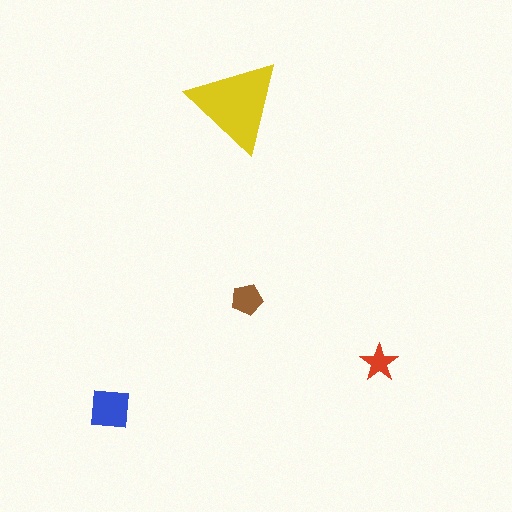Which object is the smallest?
The red star.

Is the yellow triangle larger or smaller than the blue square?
Larger.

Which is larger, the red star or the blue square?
The blue square.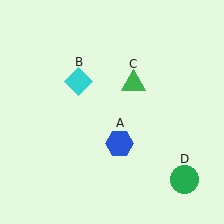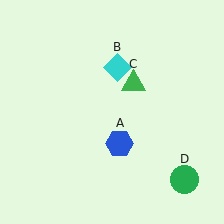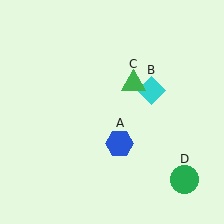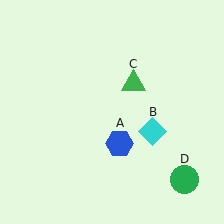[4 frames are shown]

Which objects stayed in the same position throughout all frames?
Blue hexagon (object A) and green triangle (object C) and green circle (object D) remained stationary.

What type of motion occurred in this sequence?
The cyan diamond (object B) rotated clockwise around the center of the scene.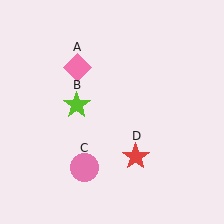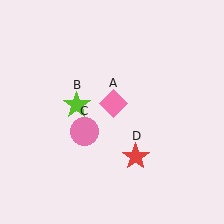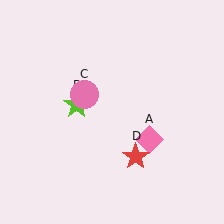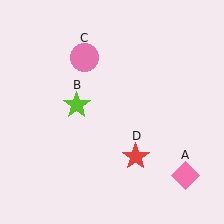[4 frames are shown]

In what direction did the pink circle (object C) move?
The pink circle (object C) moved up.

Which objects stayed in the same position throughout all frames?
Lime star (object B) and red star (object D) remained stationary.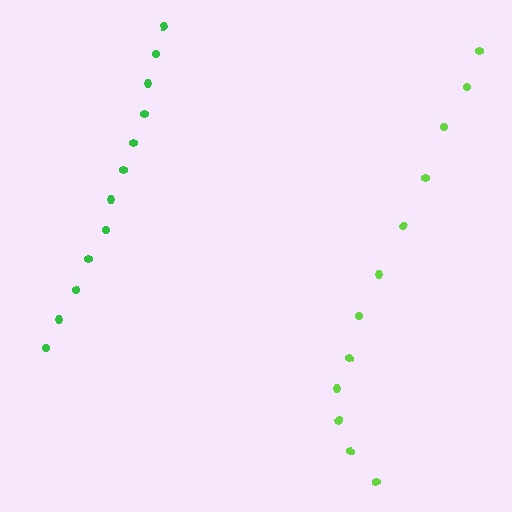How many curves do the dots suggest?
There are 2 distinct paths.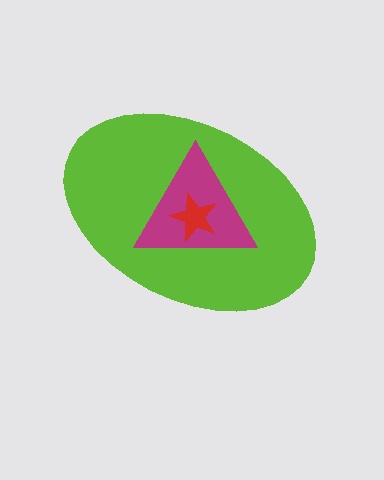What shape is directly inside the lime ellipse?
The magenta triangle.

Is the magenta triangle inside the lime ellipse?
Yes.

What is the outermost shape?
The lime ellipse.